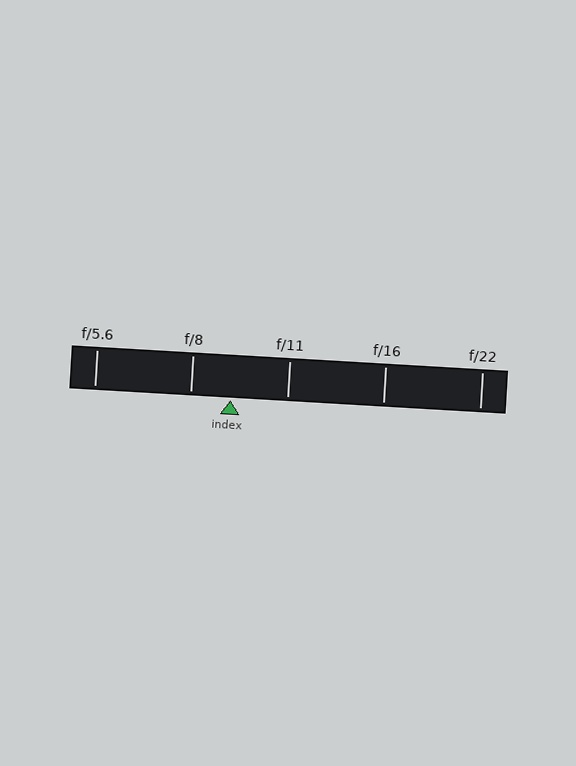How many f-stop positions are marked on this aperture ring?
There are 5 f-stop positions marked.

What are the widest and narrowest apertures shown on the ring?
The widest aperture shown is f/5.6 and the narrowest is f/22.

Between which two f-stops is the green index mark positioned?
The index mark is between f/8 and f/11.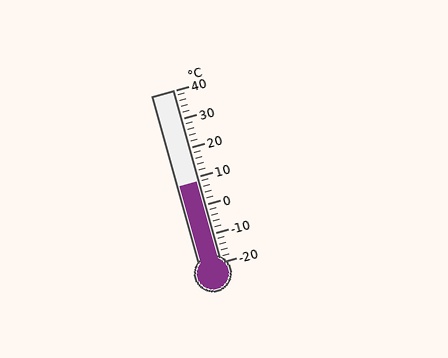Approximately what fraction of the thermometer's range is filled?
The thermometer is filled to approximately 45% of its range.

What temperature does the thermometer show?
The thermometer shows approximately 8°C.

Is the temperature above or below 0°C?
The temperature is above 0°C.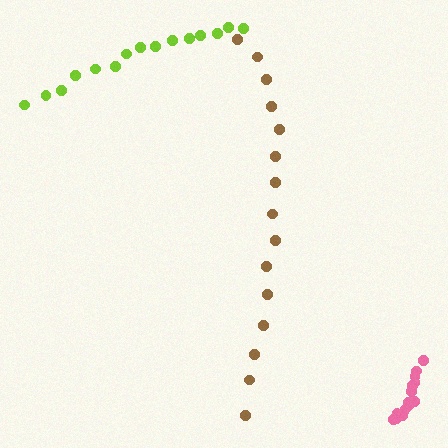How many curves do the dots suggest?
There are 3 distinct paths.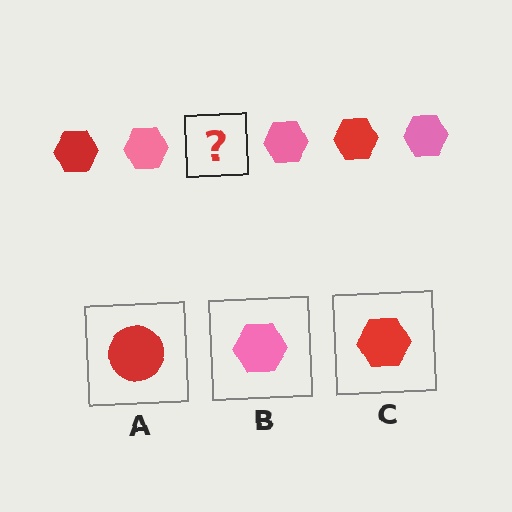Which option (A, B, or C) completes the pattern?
C.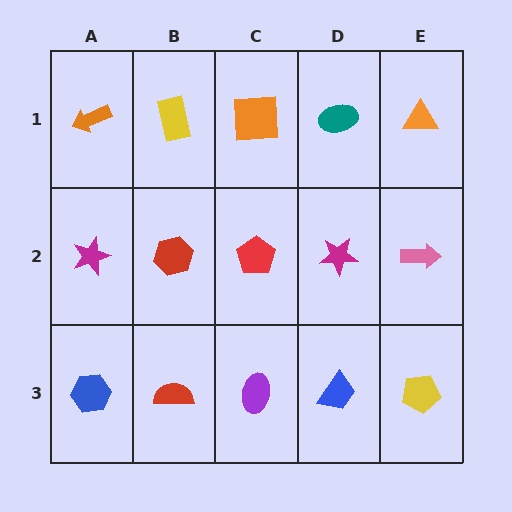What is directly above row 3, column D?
A magenta star.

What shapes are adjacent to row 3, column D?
A magenta star (row 2, column D), a purple ellipse (row 3, column C), a yellow pentagon (row 3, column E).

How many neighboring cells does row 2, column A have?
3.